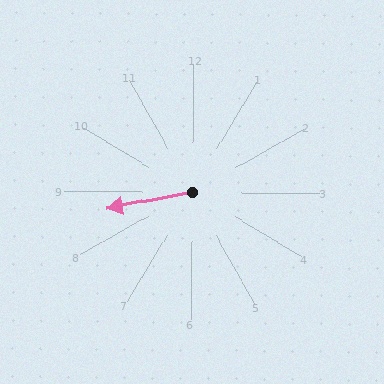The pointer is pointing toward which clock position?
Roughly 9 o'clock.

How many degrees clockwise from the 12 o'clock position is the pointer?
Approximately 258 degrees.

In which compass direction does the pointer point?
West.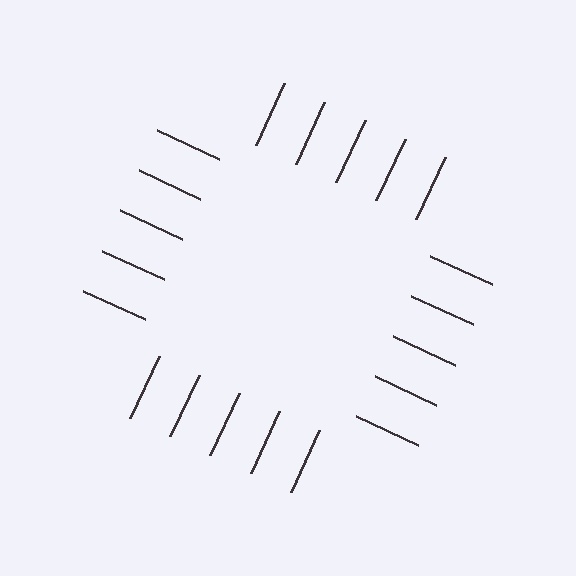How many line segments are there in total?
20 — 5 along each of the 4 edges.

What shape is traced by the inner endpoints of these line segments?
An illusory square — the line segments terminate on its edges but no continuous stroke is drawn.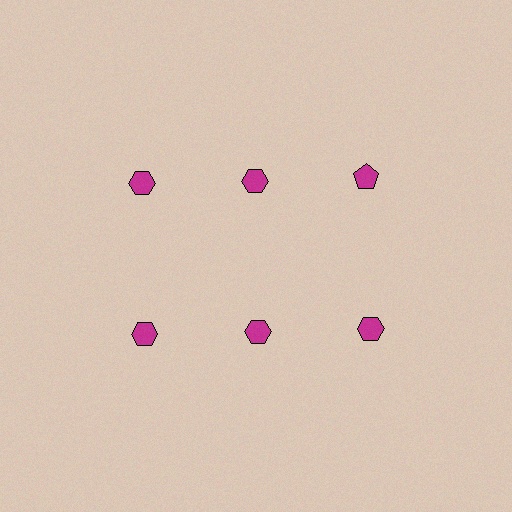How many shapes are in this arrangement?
There are 6 shapes arranged in a grid pattern.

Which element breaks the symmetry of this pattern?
The magenta pentagon in the top row, center column breaks the symmetry. All other shapes are magenta hexagons.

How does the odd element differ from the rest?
It has a different shape: pentagon instead of hexagon.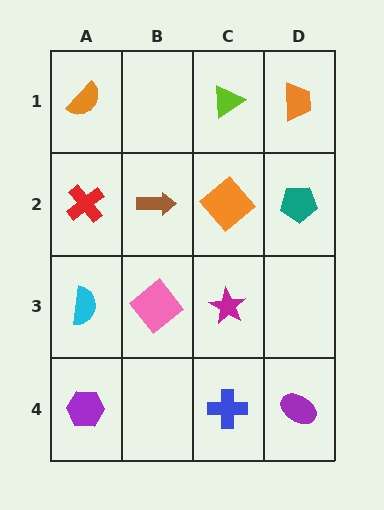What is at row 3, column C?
A magenta star.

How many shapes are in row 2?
4 shapes.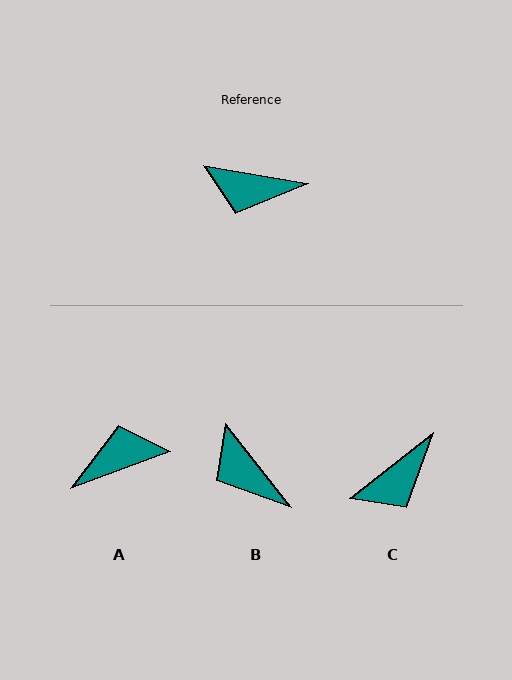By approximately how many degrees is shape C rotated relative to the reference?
Approximately 48 degrees counter-clockwise.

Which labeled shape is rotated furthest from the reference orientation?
A, about 150 degrees away.